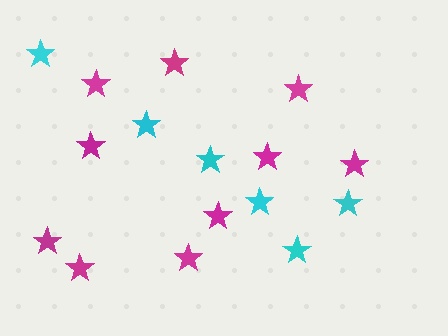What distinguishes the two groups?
There are 2 groups: one group of cyan stars (6) and one group of magenta stars (10).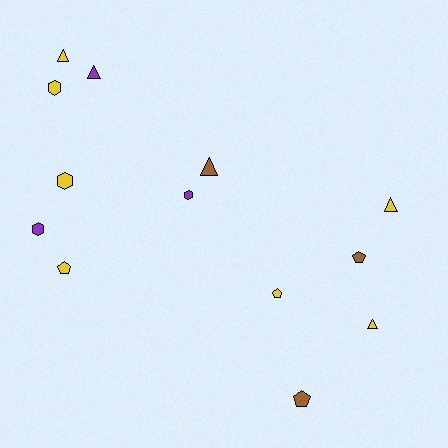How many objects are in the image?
There are 13 objects.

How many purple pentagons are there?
There are no purple pentagons.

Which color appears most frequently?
Yellow, with 7 objects.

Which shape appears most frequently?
Triangle, with 5 objects.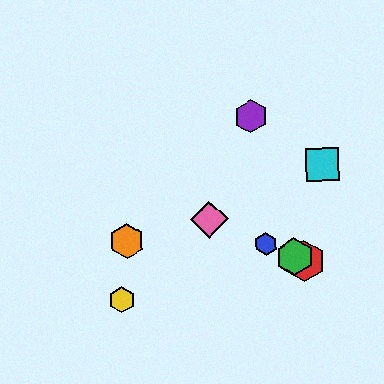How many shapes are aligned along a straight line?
4 shapes (the red hexagon, the blue hexagon, the green hexagon, the pink diamond) are aligned along a straight line.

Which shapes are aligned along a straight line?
The red hexagon, the blue hexagon, the green hexagon, the pink diamond are aligned along a straight line.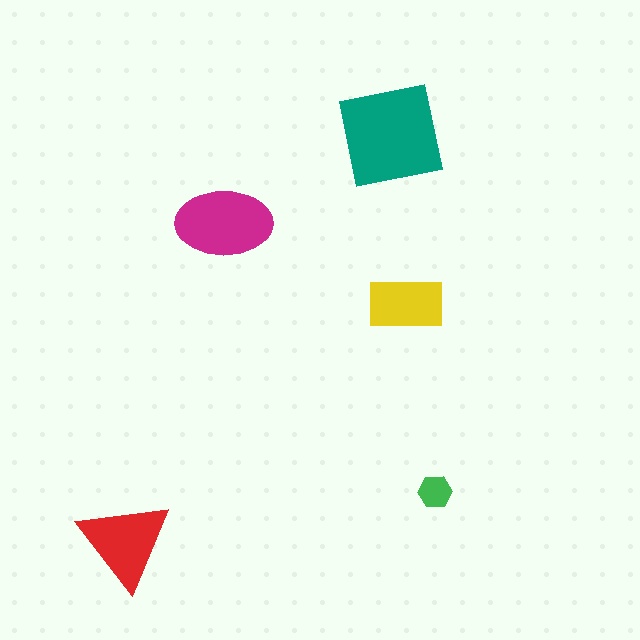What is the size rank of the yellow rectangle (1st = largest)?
4th.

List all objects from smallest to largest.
The green hexagon, the yellow rectangle, the red triangle, the magenta ellipse, the teal square.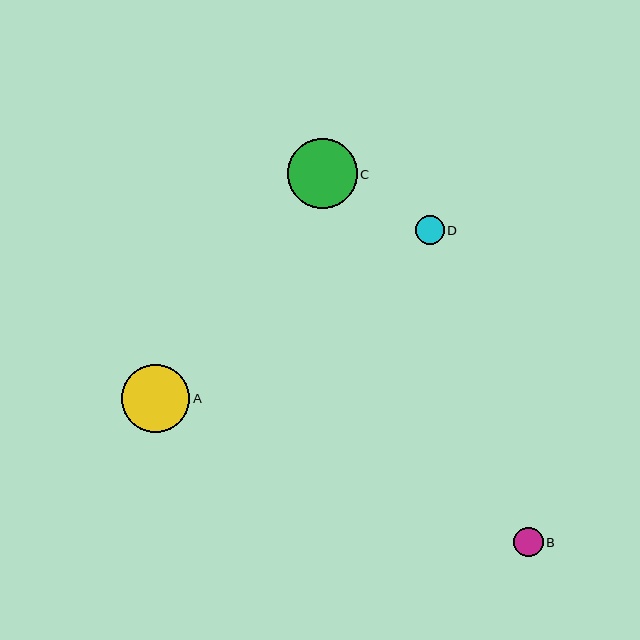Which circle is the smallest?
Circle D is the smallest with a size of approximately 29 pixels.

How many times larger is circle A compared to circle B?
Circle A is approximately 2.3 times the size of circle B.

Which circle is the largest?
Circle C is the largest with a size of approximately 69 pixels.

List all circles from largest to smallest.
From largest to smallest: C, A, B, D.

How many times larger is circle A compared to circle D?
Circle A is approximately 2.4 times the size of circle D.